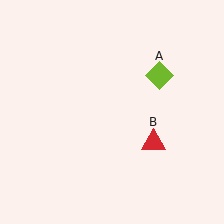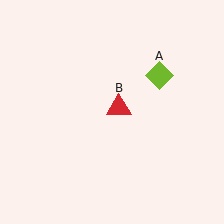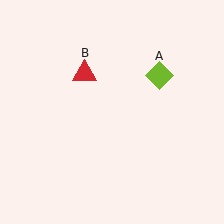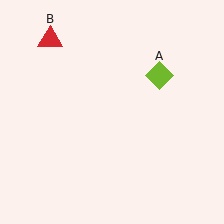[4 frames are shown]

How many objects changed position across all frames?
1 object changed position: red triangle (object B).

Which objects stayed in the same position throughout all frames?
Lime diamond (object A) remained stationary.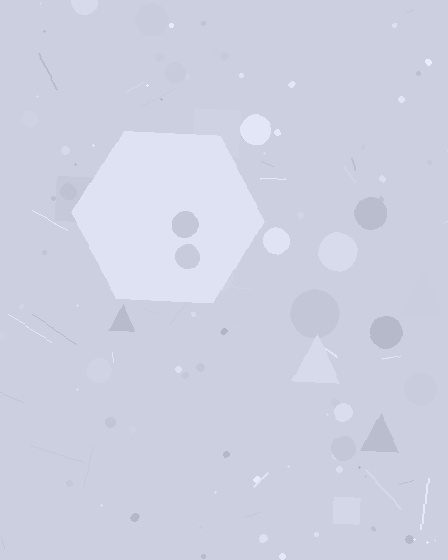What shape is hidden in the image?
A hexagon is hidden in the image.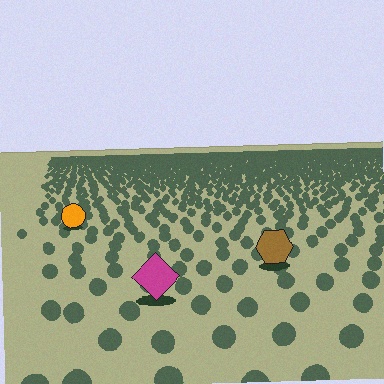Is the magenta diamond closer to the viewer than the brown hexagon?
Yes. The magenta diamond is closer — you can tell from the texture gradient: the ground texture is coarser near it.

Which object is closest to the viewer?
The magenta diamond is closest. The texture marks near it are larger and more spread out.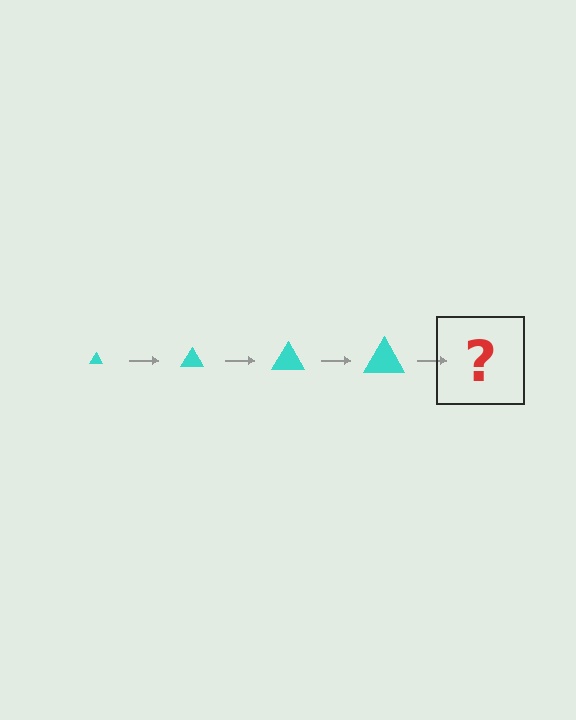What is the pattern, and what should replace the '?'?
The pattern is that the triangle gets progressively larger each step. The '?' should be a cyan triangle, larger than the previous one.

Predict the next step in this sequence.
The next step is a cyan triangle, larger than the previous one.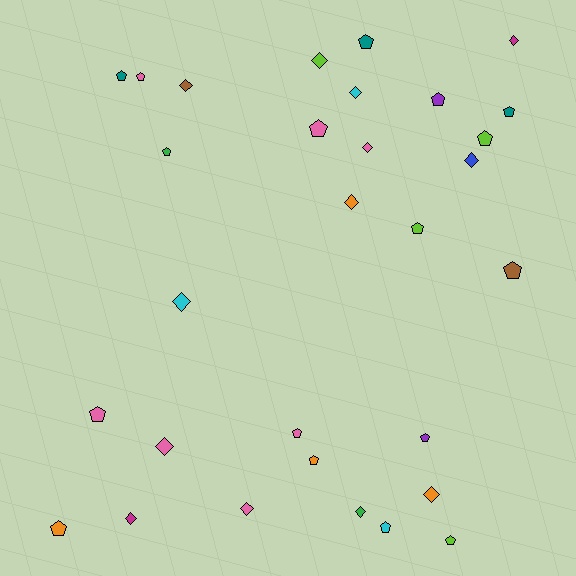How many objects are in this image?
There are 30 objects.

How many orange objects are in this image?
There are 4 orange objects.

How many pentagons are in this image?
There are 17 pentagons.